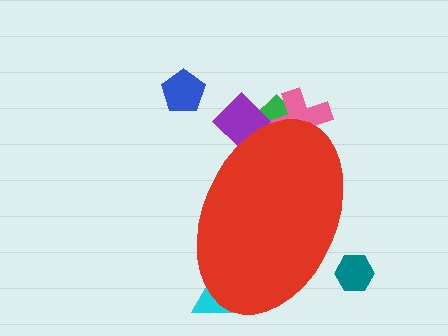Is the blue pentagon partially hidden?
No, the blue pentagon is fully visible.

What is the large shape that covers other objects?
A red ellipse.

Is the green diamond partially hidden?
Yes, the green diamond is partially hidden behind the red ellipse.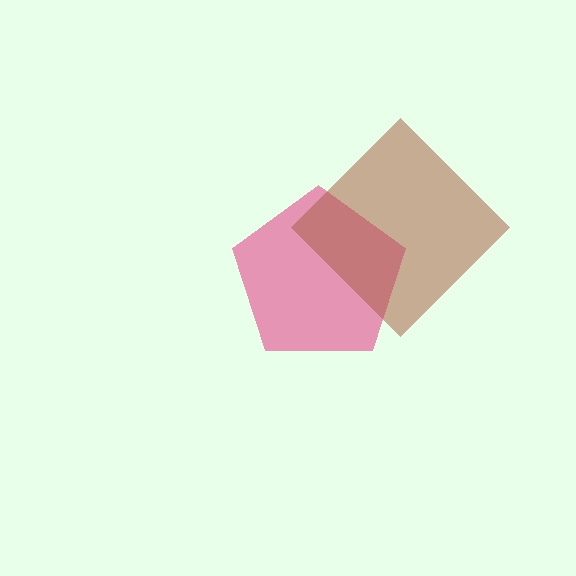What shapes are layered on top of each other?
The layered shapes are: a pink pentagon, a brown diamond.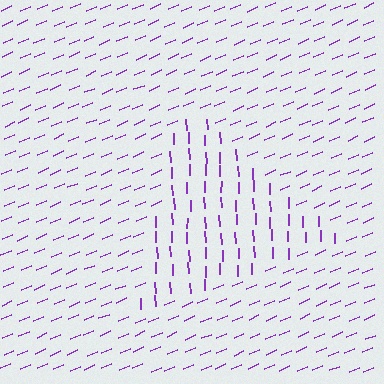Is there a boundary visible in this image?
Yes, there is a texture boundary formed by a change in line orientation.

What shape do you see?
I see a triangle.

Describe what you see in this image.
The image is filled with small purple line segments. A triangle region in the image has lines oriented differently from the surrounding lines, creating a visible texture boundary.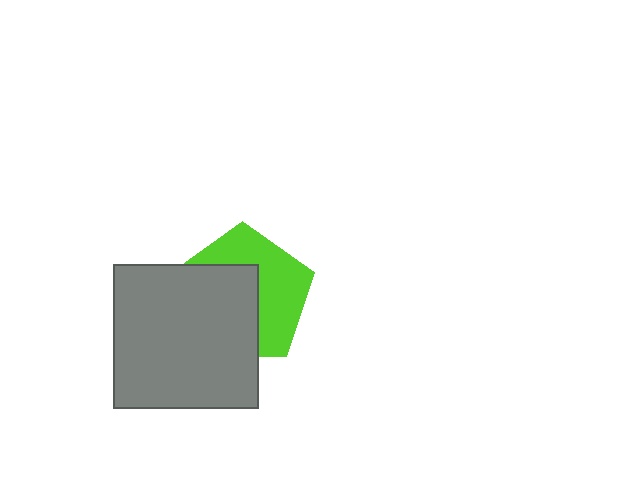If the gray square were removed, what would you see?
You would see the complete lime pentagon.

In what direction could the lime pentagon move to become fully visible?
The lime pentagon could move toward the upper-right. That would shift it out from behind the gray square entirely.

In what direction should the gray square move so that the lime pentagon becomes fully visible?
The gray square should move toward the lower-left. That is the shortest direction to clear the overlap and leave the lime pentagon fully visible.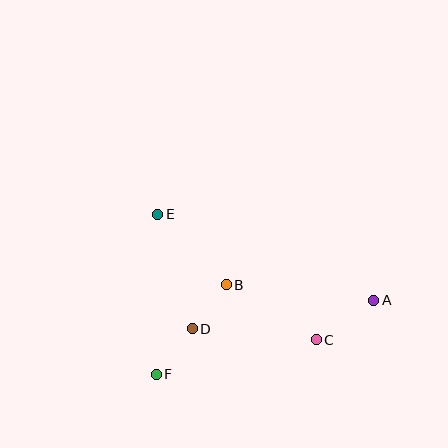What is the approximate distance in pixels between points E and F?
The distance between E and F is approximately 160 pixels.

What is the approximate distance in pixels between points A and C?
The distance between A and C is approximately 70 pixels.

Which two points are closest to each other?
Points B and D are closest to each other.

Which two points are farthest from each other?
Points A and E are farthest from each other.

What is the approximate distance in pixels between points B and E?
The distance between B and E is approximately 98 pixels.